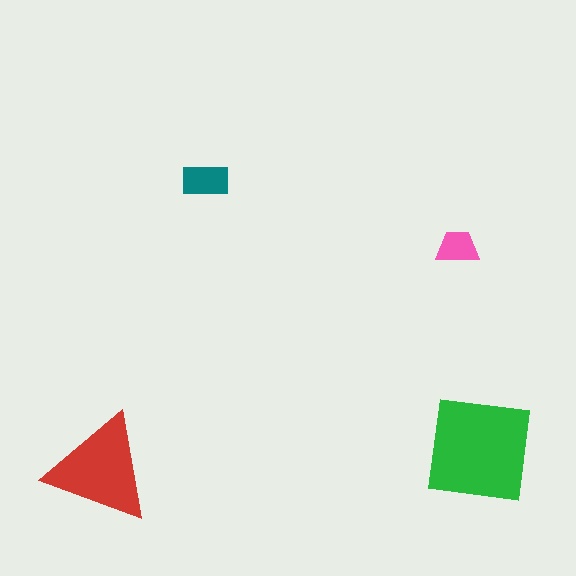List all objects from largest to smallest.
The green square, the red triangle, the teal rectangle, the pink trapezoid.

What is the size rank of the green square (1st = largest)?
1st.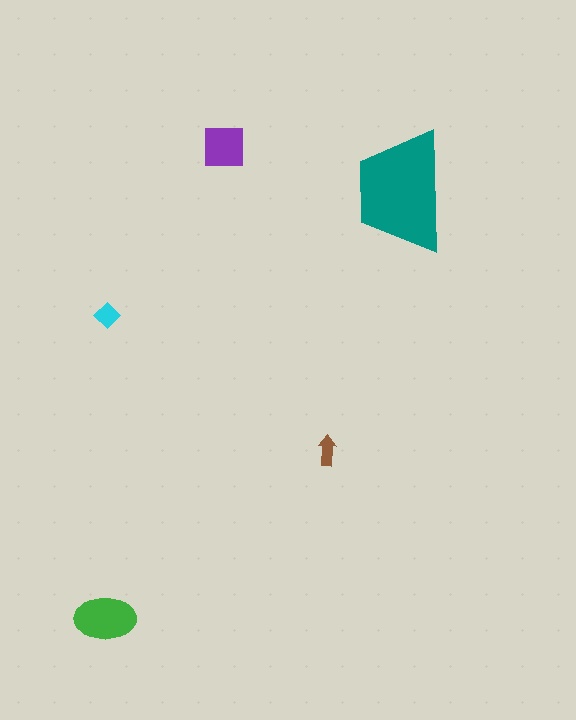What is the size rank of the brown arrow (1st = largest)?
5th.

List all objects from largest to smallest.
The teal trapezoid, the green ellipse, the purple square, the cyan diamond, the brown arrow.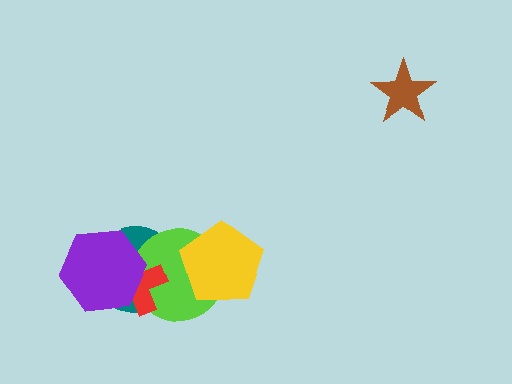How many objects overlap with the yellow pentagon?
1 object overlaps with the yellow pentagon.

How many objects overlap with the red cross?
3 objects overlap with the red cross.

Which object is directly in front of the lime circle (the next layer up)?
The red cross is directly in front of the lime circle.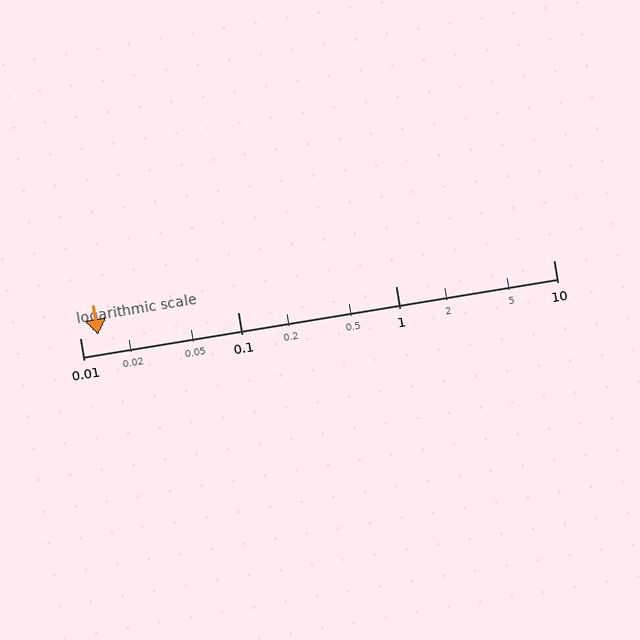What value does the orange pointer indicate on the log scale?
The pointer indicates approximately 0.013.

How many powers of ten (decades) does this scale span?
The scale spans 3 decades, from 0.01 to 10.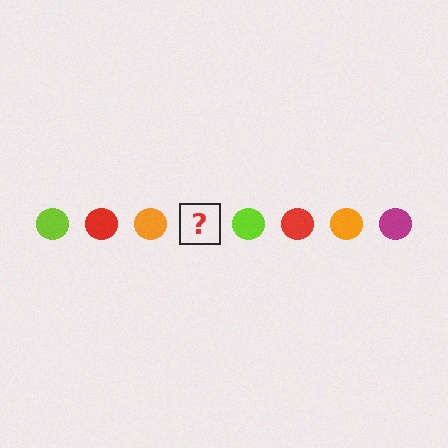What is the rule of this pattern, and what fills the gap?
The rule is that the pattern cycles through lime, red, orange, magenta circles. The gap should be filled with a magenta circle.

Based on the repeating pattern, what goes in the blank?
The blank should be a magenta circle.